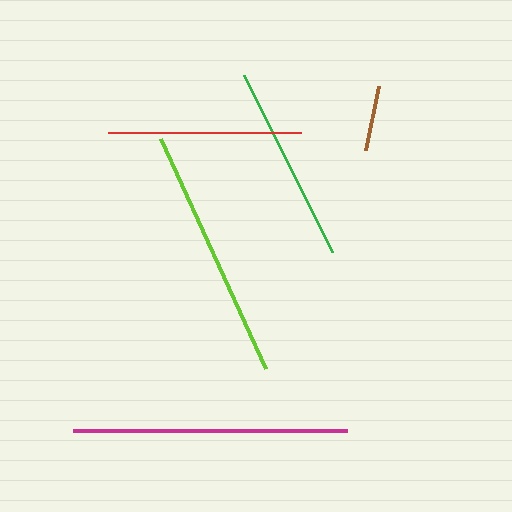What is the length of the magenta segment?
The magenta segment is approximately 274 pixels long.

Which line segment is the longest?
The magenta line is the longest at approximately 274 pixels.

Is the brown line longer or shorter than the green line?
The green line is longer than the brown line.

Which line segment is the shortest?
The brown line is the shortest at approximately 65 pixels.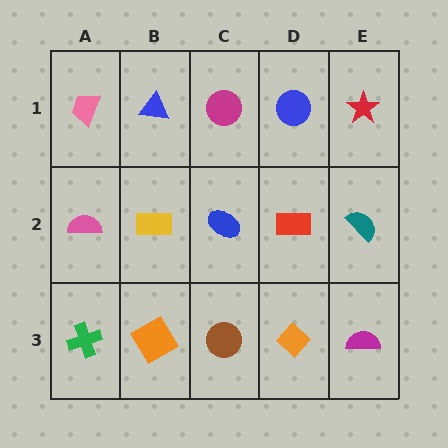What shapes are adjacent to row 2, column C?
A magenta circle (row 1, column C), a brown circle (row 3, column C), a yellow rectangle (row 2, column B), a red rectangle (row 2, column D).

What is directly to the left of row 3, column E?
An orange diamond.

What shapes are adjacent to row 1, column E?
A teal semicircle (row 2, column E), a blue circle (row 1, column D).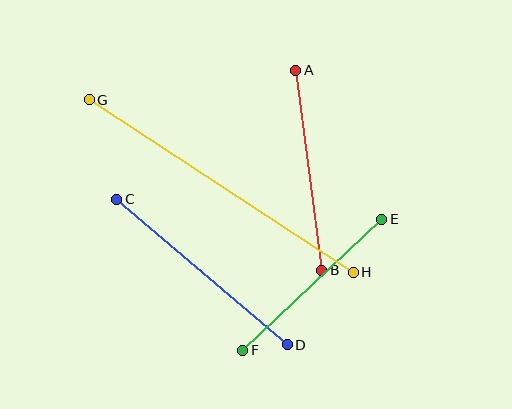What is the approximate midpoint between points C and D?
The midpoint is at approximately (202, 272) pixels.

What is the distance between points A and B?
The distance is approximately 201 pixels.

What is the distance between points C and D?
The distance is approximately 224 pixels.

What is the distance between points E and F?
The distance is approximately 191 pixels.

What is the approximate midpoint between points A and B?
The midpoint is at approximately (309, 170) pixels.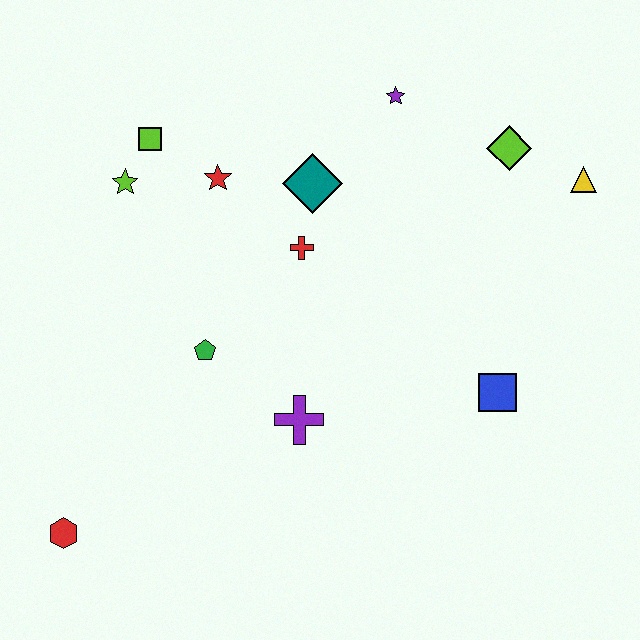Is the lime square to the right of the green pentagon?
No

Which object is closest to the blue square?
The purple cross is closest to the blue square.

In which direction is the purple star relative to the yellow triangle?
The purple star is to the left of the yellow triangle.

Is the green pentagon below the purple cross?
No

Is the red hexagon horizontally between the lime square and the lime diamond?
No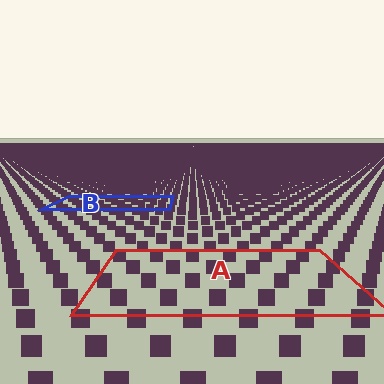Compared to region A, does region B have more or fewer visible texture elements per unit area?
Region B has more texture elements per unit area — they are packed more densely because it is farther away.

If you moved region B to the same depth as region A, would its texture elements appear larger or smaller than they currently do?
They would appear larger. At a closer depth, the same texture elements are projected at a bigger on-screen size.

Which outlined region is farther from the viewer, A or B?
Region B is farther from the viewer — the texture elements inside it appear smaller and more densely packed.